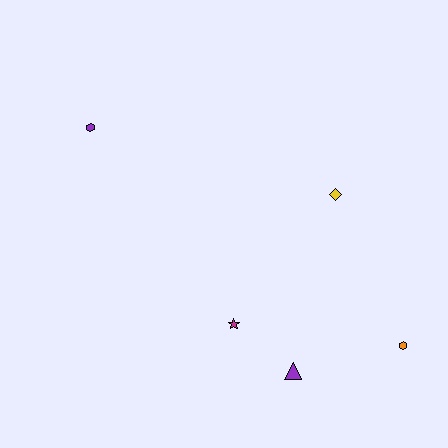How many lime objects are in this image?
There are no lime objects.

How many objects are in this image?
There are 5 objects.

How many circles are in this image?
There are no circles.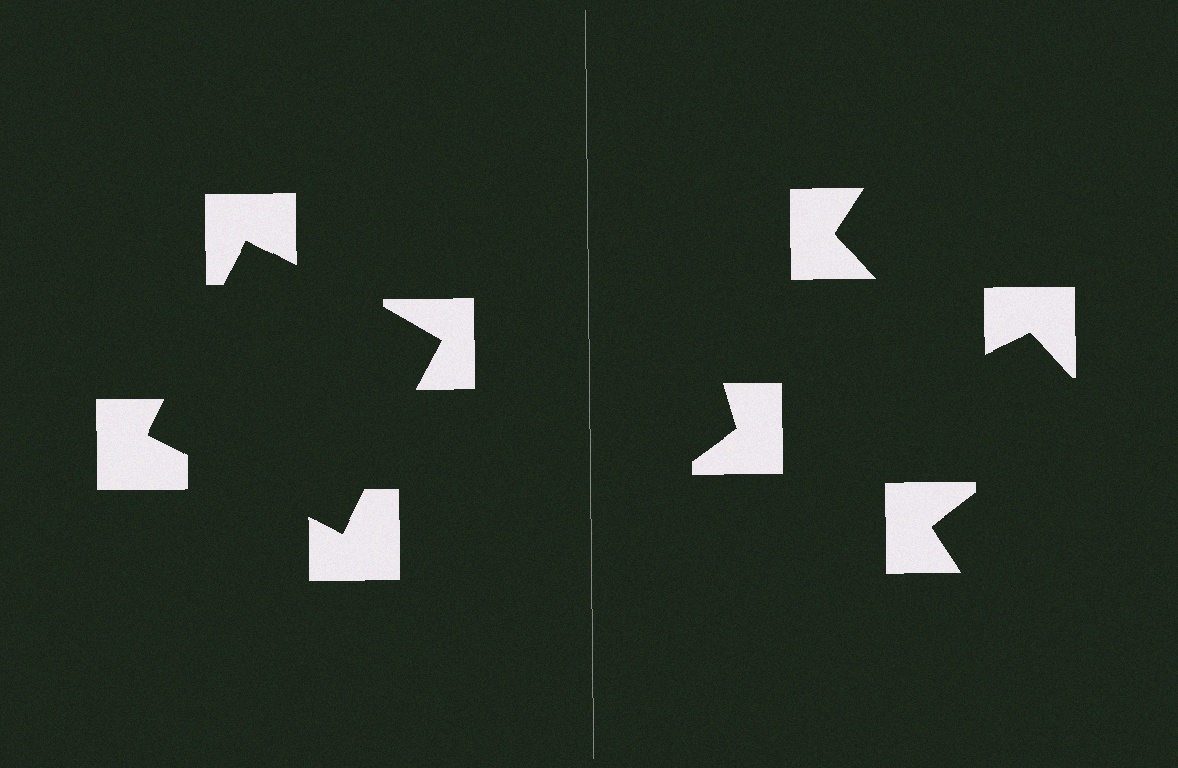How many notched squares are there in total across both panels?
8 — 4 on each side.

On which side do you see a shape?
An illusory square appears on the left side. On the right side the wedge cuts are rotated, so no coherent shape forms.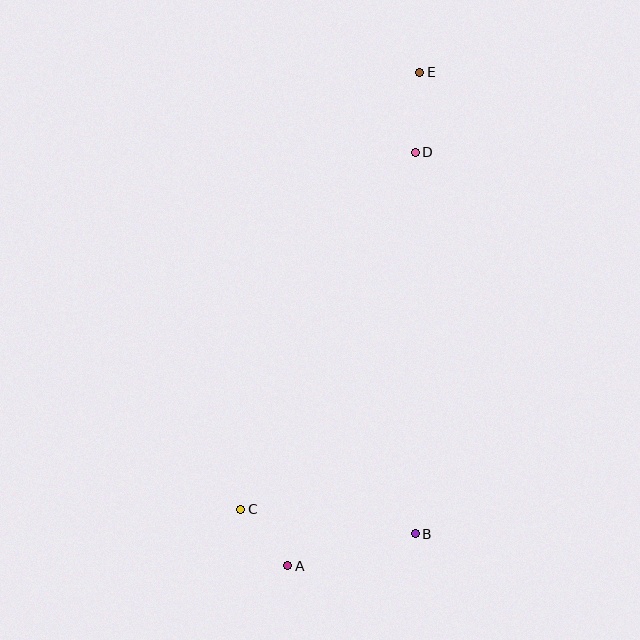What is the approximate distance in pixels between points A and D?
The distance between A and D is approximately 433 pixels.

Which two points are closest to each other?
Points A and C are closest to each other.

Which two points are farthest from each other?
Points A and E are farthest from each other.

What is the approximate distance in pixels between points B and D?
The distance between B and D is approximately 382 pixels.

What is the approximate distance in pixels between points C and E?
The distance between C and E is approximately 472 pixels.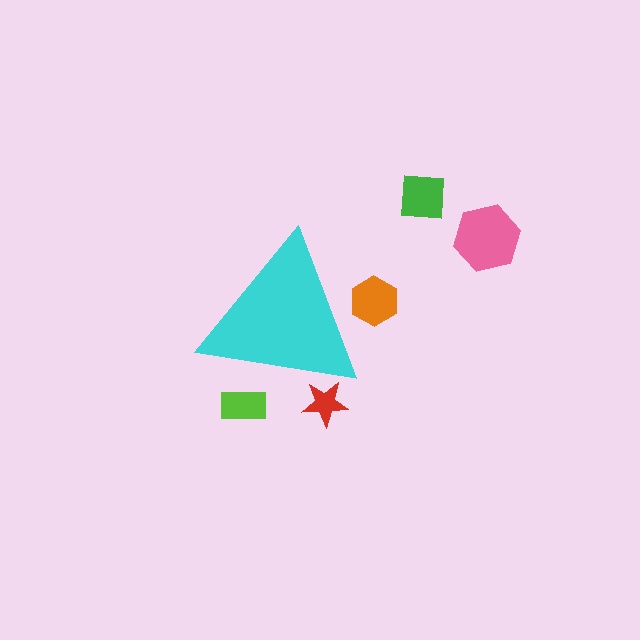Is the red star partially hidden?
Yes, the red star is partially hidden behind the cyan triangle.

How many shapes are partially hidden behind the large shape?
3 shapes are partially hidden.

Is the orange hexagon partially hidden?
Yes, the orange hexagon is partially hidden behind the cyan triangle.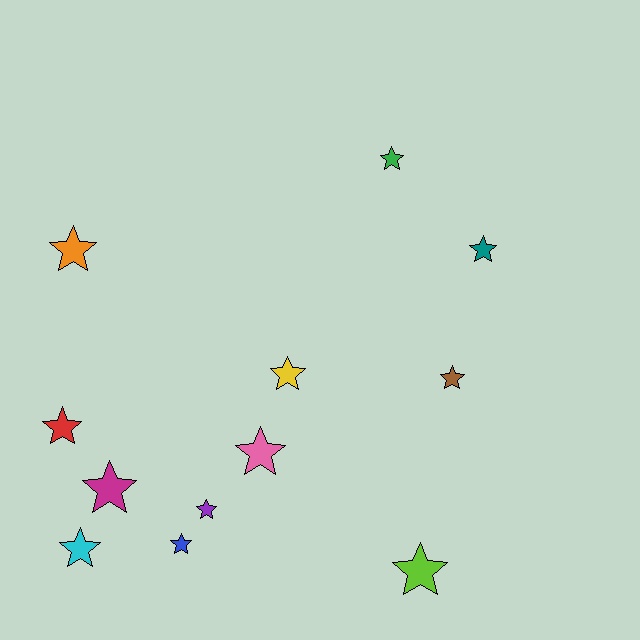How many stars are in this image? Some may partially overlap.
There are 12 stars.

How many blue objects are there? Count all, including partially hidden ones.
There is 1 blue object.